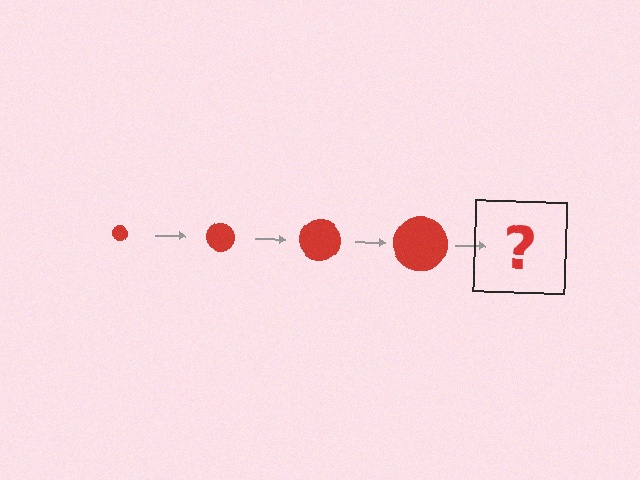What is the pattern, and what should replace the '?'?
The pattern is that the circle gets progressively larger each step. The '?' should be a red circle, larger than the previous one.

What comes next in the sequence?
The next element should be a red circle, larger than the previous one.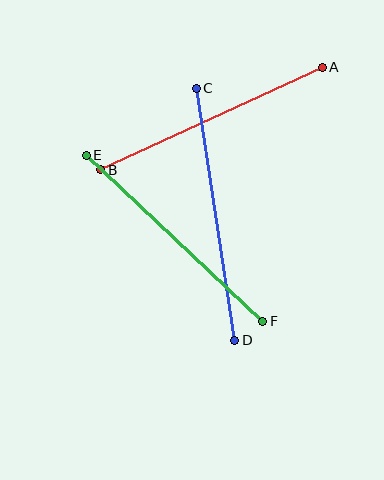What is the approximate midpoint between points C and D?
The midpoint is at approximately (215, 214) pixels.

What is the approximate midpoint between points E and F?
The midpoint is at approximately (174, 238) pixels.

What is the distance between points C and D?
The distance is approximately 255 pixels.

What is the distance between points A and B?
The distance is approximately 244 pixels.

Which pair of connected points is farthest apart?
Points C and D are farthest apart.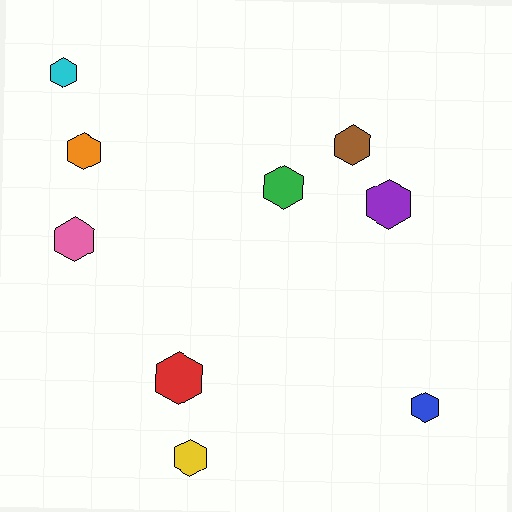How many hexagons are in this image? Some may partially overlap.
There are 9 hexagons.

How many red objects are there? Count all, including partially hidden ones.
There is 1 red object.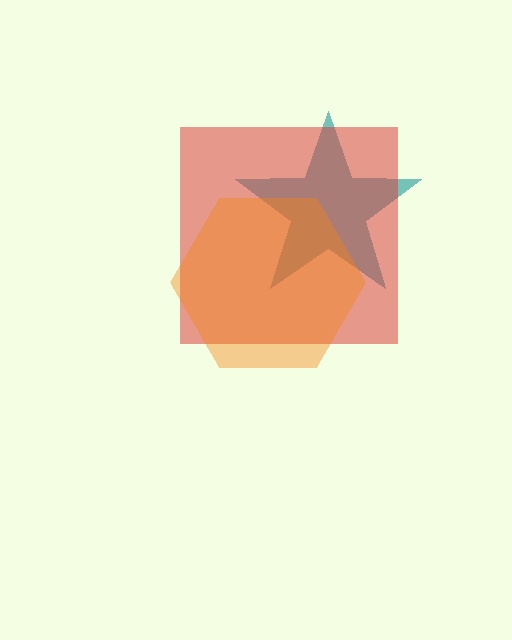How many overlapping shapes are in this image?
There are 3 overlapping shapes in the image.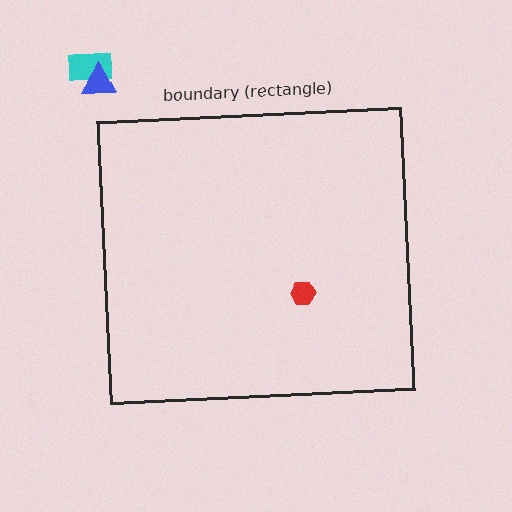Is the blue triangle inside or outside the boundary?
Outside.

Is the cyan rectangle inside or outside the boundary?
Outside.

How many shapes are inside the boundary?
1 inside, 2 outside.